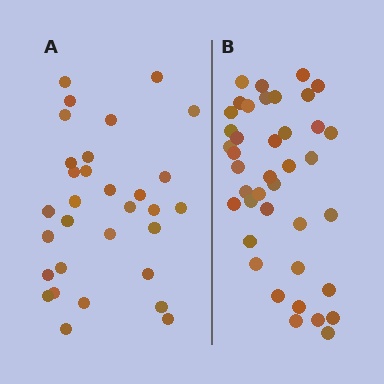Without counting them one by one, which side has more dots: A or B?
Region B (the right region) has more dots.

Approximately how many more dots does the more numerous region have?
Region B has roughly 8 or so more dots than region A.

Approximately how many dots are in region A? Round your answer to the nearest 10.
About 30 dots. (The exact count is 31, which rounds to 30.)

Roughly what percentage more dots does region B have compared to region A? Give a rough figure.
About 30% more.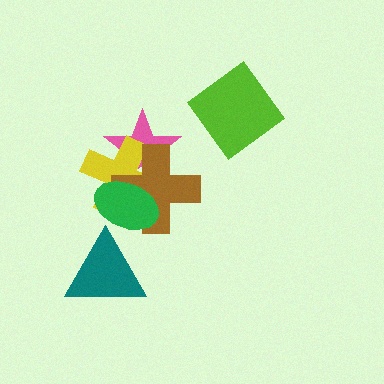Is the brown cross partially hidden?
Yes, it is partially covered by another shape.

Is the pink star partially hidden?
Yes, it is partially covered by another shape.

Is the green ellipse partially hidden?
Yes, it is partially covered by another shape.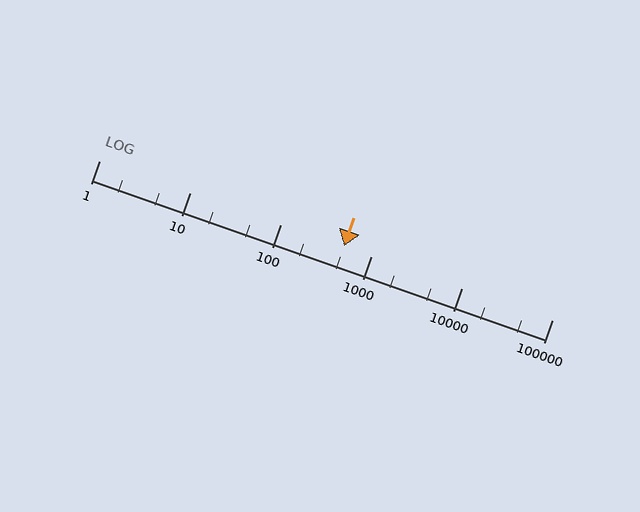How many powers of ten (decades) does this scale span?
The scale spans 5 decades, from 1 to 100000.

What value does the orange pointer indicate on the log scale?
The pointer indicates approximately 500.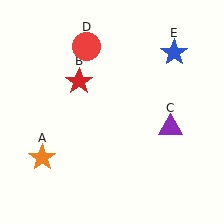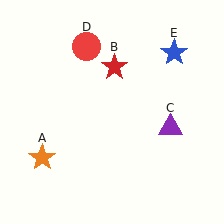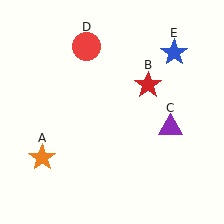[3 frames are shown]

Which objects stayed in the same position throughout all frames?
Orange star (object A) and purple triangle (object C) and red circle (object D) and blue star (object E) remained stationary.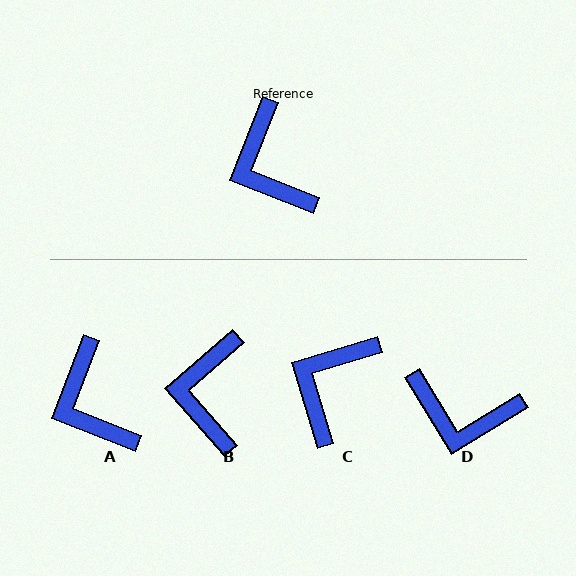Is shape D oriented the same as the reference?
No, it is off by about 53 degrees.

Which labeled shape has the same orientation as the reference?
A.